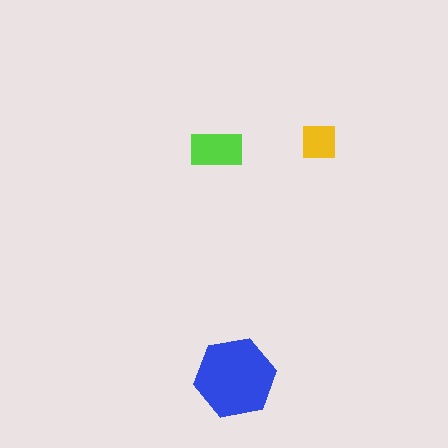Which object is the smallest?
The yellow square.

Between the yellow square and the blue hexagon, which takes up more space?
The blue hexagon.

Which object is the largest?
The blue hexagon.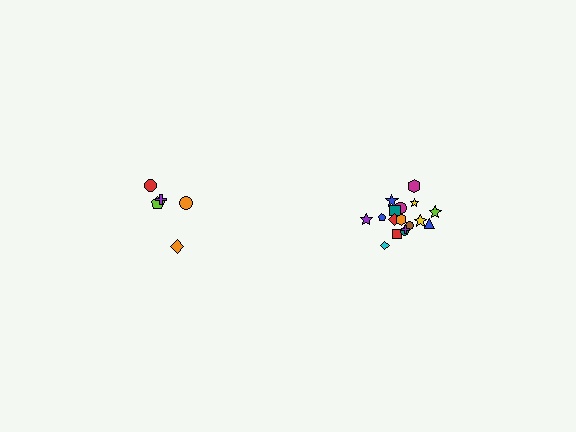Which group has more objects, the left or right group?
The right group.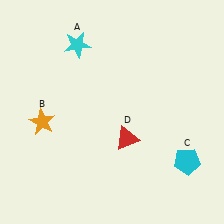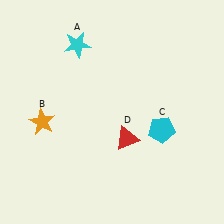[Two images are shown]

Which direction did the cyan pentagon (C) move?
The cyan pentagon (C) moved up.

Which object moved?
The cyan pentagon (C) moved up.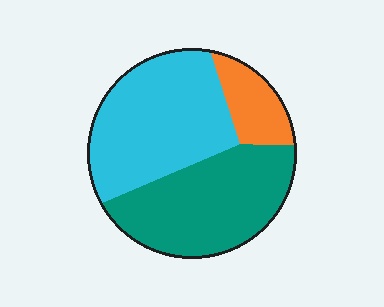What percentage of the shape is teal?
Teal covers roughly 40% of the shape.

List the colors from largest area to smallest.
From largest to smallest: cyan, teal, orange.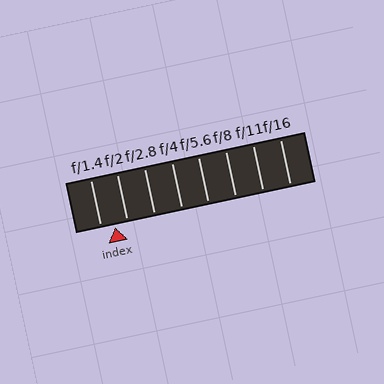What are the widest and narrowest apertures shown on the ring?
The widest aperture shown is f/1.4 and the narrowest is f/16.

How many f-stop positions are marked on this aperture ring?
There are 8 f-stop positions marked.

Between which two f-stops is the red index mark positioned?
The index mark is between f/1.4 and f/2.